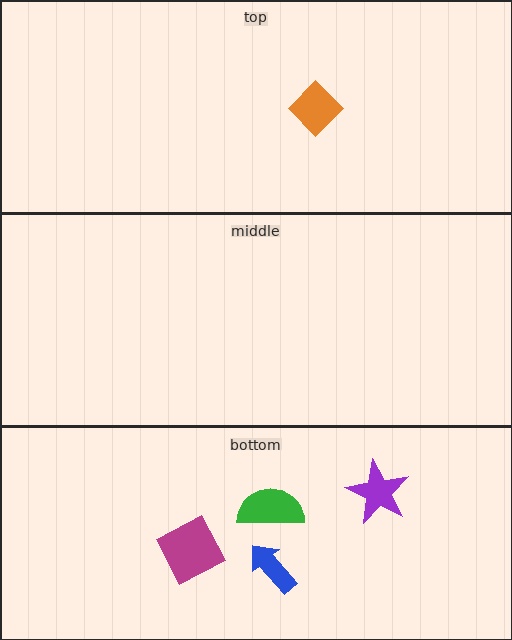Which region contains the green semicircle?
The bottom region.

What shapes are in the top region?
The orange diamond.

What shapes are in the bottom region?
The green semicircle, the magenta square, the blue arrow, the purple star.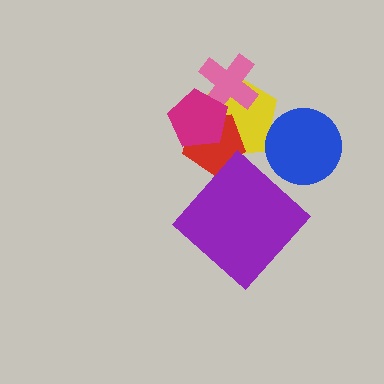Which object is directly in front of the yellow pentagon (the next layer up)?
The red pentagon is directly in front of the yellow pentagon.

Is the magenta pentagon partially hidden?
No, no other shape covers it.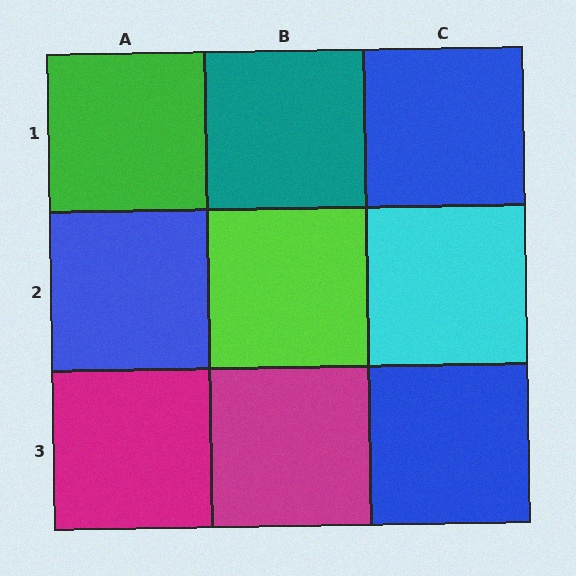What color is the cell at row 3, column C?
Blue.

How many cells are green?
1 cell is green.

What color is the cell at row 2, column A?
Blue.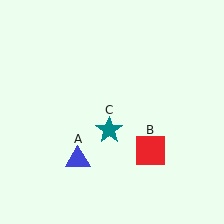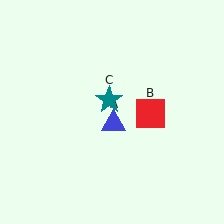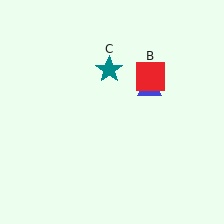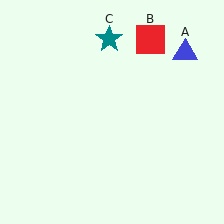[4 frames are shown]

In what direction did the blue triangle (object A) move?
The blue triangle (object A) moved up and to the right.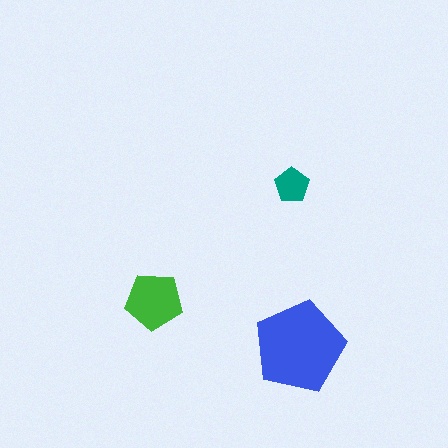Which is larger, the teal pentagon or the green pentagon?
The green one.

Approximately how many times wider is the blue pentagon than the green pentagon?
About 1.5 times wider.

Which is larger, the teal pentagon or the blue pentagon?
The blue one.